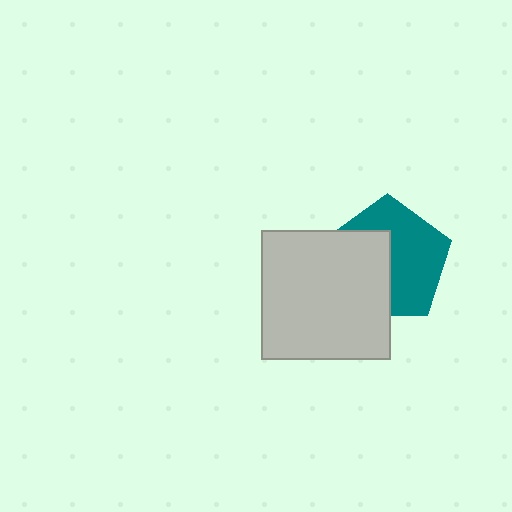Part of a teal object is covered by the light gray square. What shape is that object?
It is a pentagon.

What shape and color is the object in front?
The object in front is a light gray square.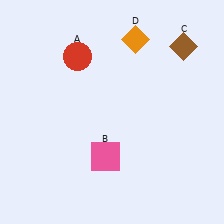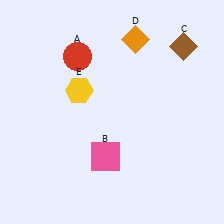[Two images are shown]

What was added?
A yellow hexagon (E) was added in Image 2.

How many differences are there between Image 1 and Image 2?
There is 1 difference between the two images.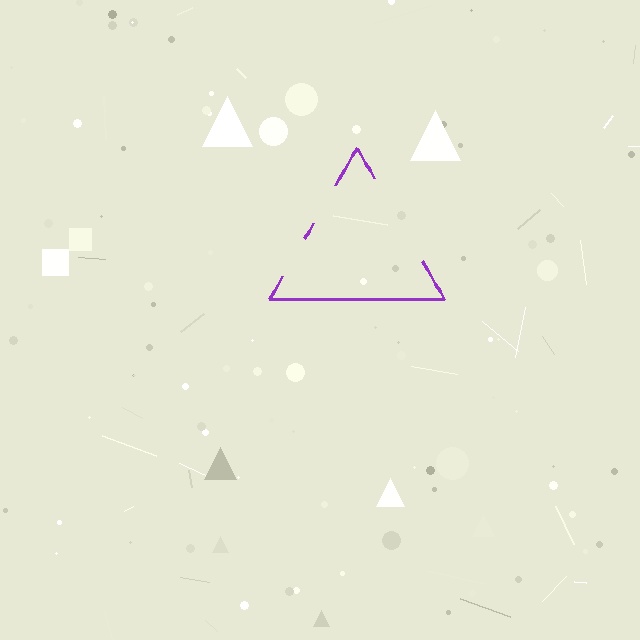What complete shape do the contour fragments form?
The contour fragments form a triangle.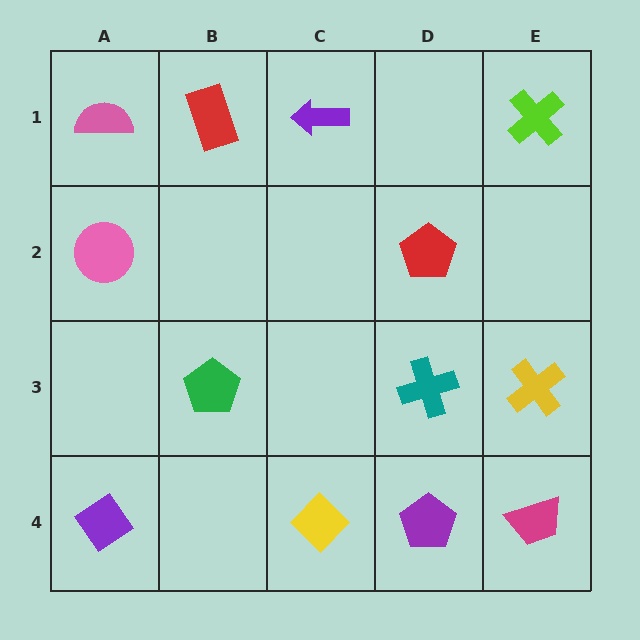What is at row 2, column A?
A pink circle.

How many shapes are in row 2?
2 shapes.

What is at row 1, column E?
A lime cross.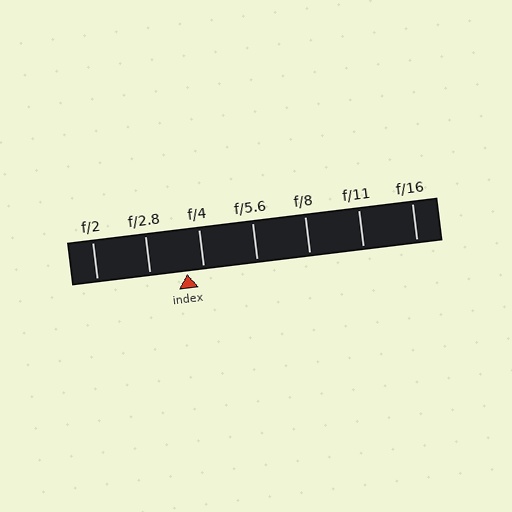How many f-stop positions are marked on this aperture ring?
There are 7 f-stop positions marked.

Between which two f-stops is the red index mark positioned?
The index mark is between f/2.8 and f/4.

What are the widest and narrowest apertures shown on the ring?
The widest aperture shown is f/2 and the narrowest is f/16.